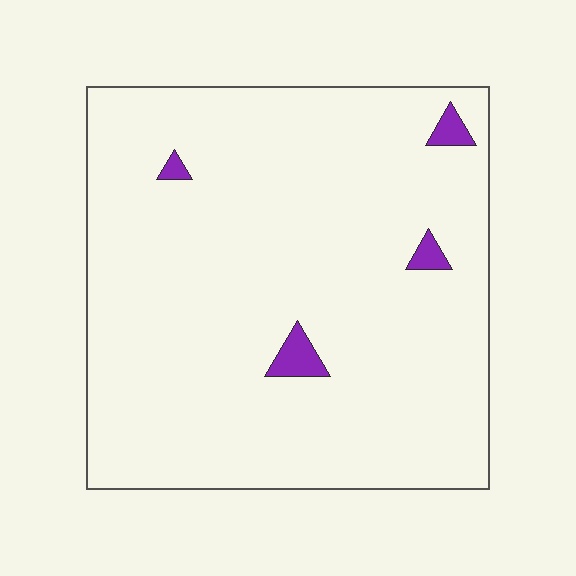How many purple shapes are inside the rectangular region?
4.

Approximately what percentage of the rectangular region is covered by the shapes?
Approximately 5%.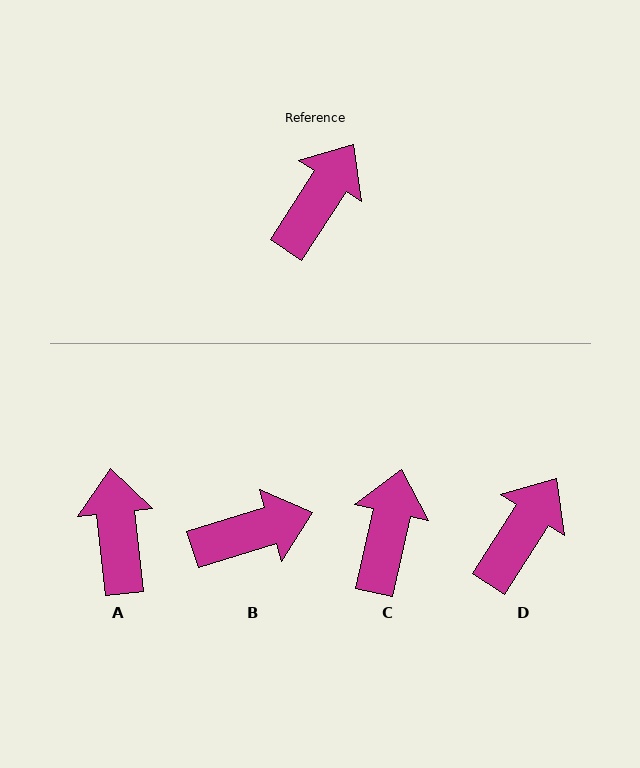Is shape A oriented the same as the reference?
No, it is off by about 39 degrees.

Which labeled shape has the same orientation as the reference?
D.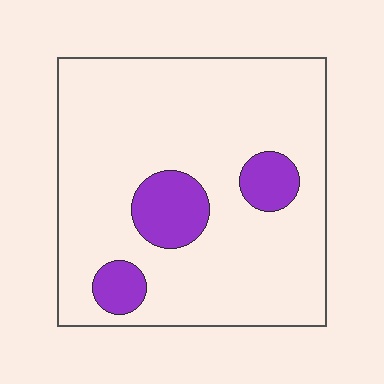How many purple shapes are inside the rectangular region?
3.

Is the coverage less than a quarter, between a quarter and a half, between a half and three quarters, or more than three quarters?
Less than a quarter.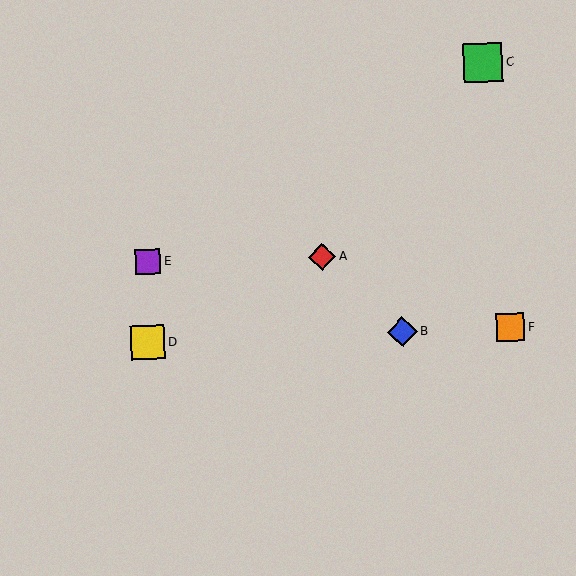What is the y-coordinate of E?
Object E is at y≈262.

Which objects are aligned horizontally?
Objects B, D, F are aligned horizontally.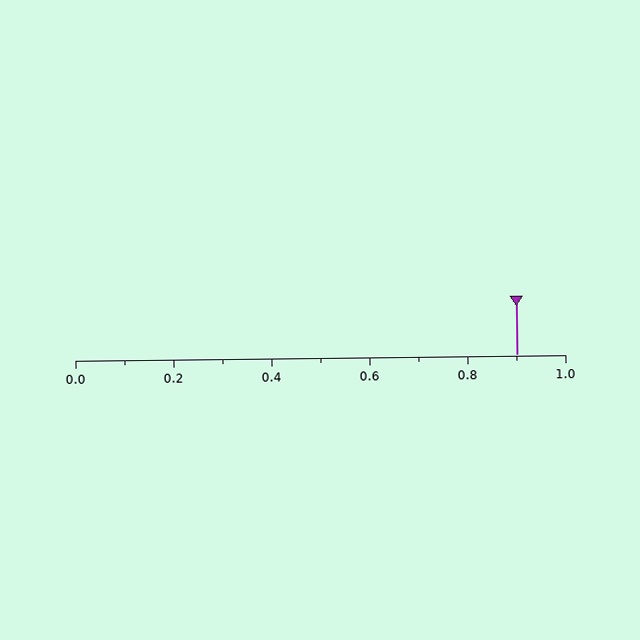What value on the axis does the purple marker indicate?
The marker indicates approximately 0.9.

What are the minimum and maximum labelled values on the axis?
The axis runs from 0.0 to 1.0.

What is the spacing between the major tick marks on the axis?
The major ticks are spaced 0.2 apart.